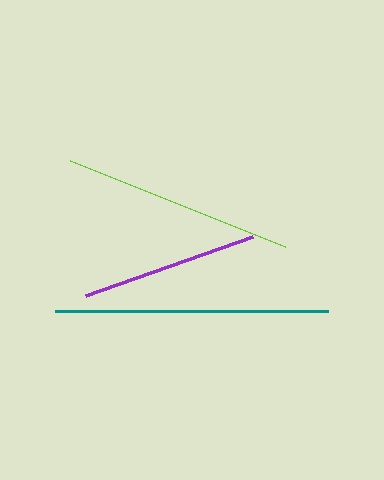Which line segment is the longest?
The teal line is the longest at approximately 273 pixels.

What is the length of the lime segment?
The lime segment is approximately 232 pixels long.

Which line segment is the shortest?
The purple line is the shortest at approximately 177 pixels.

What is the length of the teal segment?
The teal segment is approximately 273 pixels long.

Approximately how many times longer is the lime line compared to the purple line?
The lime line is approximately 1.3 times the length of the purple line.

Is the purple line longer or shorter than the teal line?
The teal line is longer than the purple line.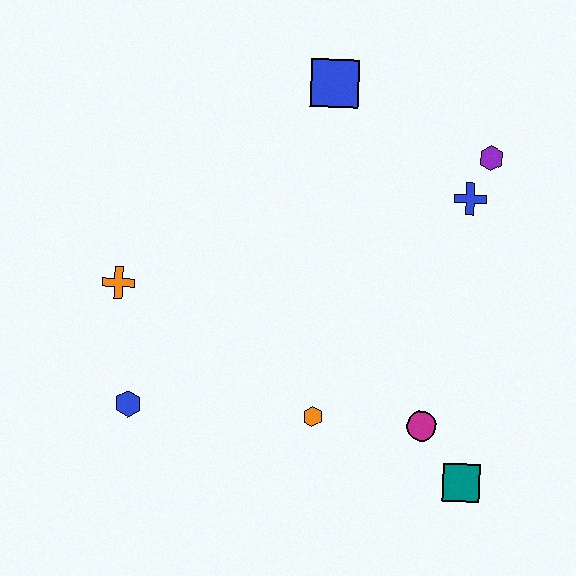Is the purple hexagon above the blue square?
No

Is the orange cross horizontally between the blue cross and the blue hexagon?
No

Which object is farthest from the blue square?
The teal square is farthest from the blue square.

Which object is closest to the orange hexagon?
The magenta circle is closest to the orange hexagon.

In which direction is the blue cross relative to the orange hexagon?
The blue cross is above the orange hexagon.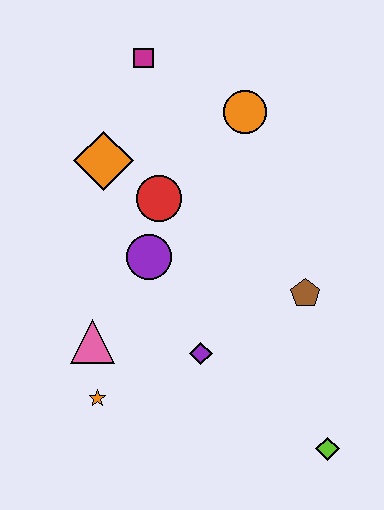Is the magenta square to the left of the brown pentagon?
Yes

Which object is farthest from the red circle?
The lime diamond is farthest from the red circle.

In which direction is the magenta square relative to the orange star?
The magenta square is above the orange star.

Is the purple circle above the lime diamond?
Yes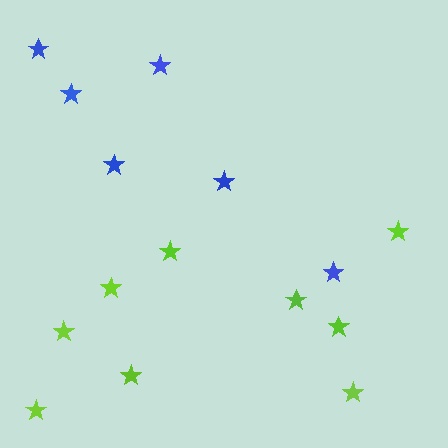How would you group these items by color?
There are 2 groups: one group of blue stars (6) and one group of lime stars (9).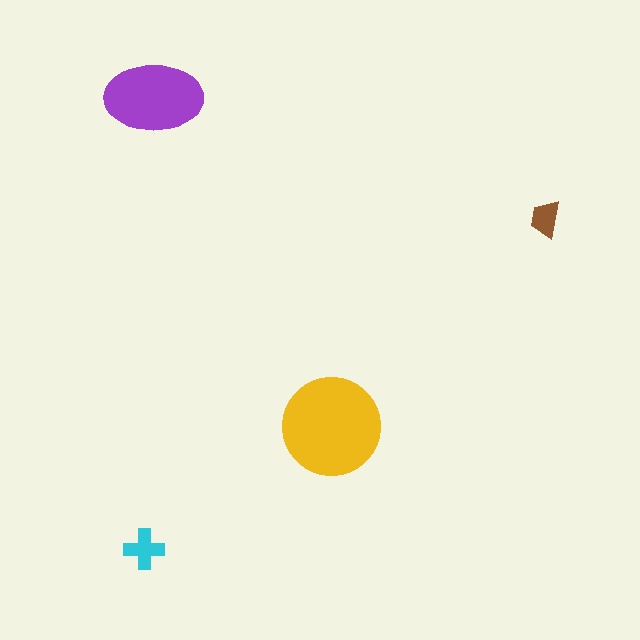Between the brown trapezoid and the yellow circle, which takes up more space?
The yellow circle.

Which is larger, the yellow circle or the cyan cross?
The yellow circle.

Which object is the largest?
The yellow circle.